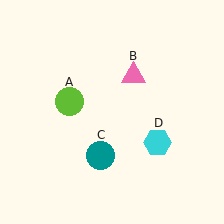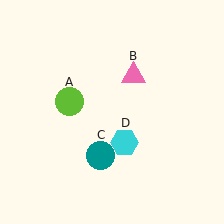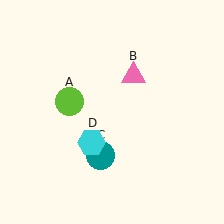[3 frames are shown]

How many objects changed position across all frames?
1 object changed position: cyan hexagon (object D).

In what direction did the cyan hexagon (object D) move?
The cyan hexagon (object D) moved left.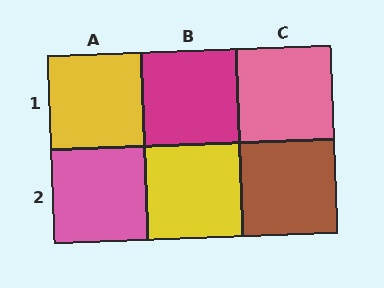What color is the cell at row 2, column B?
Yellow.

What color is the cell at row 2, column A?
Pink.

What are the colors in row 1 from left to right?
Yellow, magenta, pink.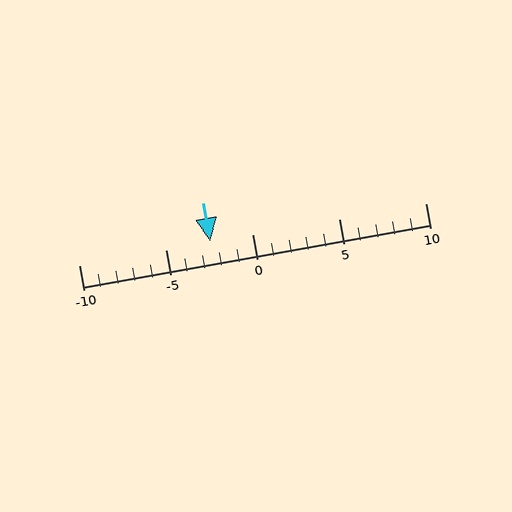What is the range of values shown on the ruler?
The ruler shows values from -10 to 10.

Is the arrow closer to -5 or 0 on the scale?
The arrow is closer to 0.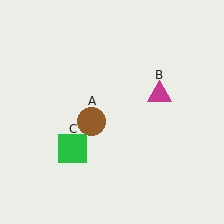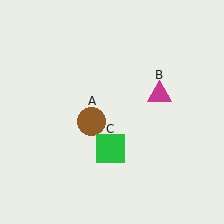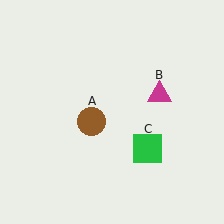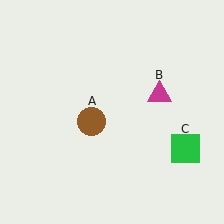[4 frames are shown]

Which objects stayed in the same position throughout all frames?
Brown circle (object A) and magenta triangle (object B) remained stationary.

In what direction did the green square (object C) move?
The green square (object C) moved right.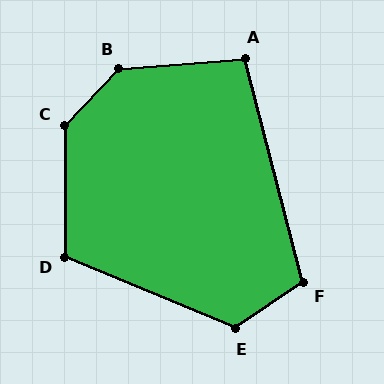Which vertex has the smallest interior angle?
A, at approximately 100 degrees.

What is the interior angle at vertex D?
Approximately 112 degrees (obtuse).